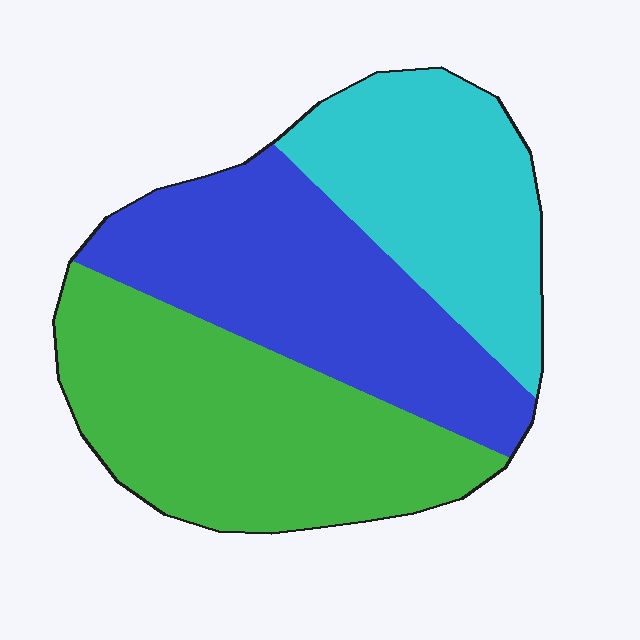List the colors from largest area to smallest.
From largest to smallest: green, blue, cyan.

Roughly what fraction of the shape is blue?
Blue covers around 35% of the shape.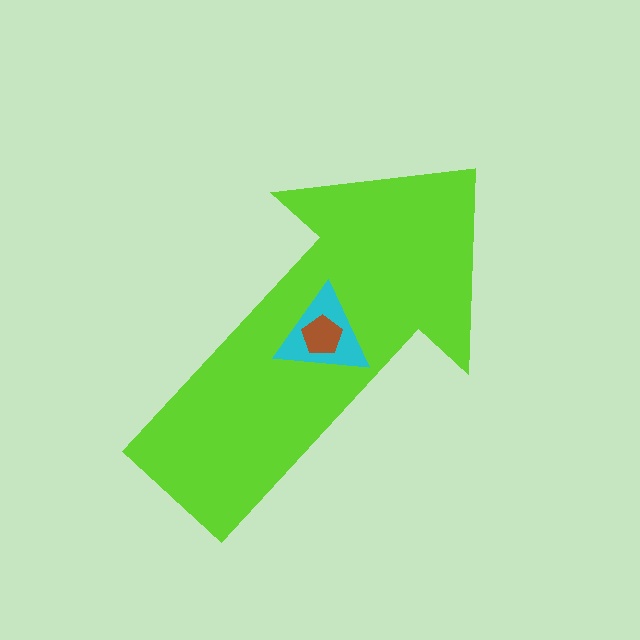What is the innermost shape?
The brown pentagon.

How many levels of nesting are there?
3.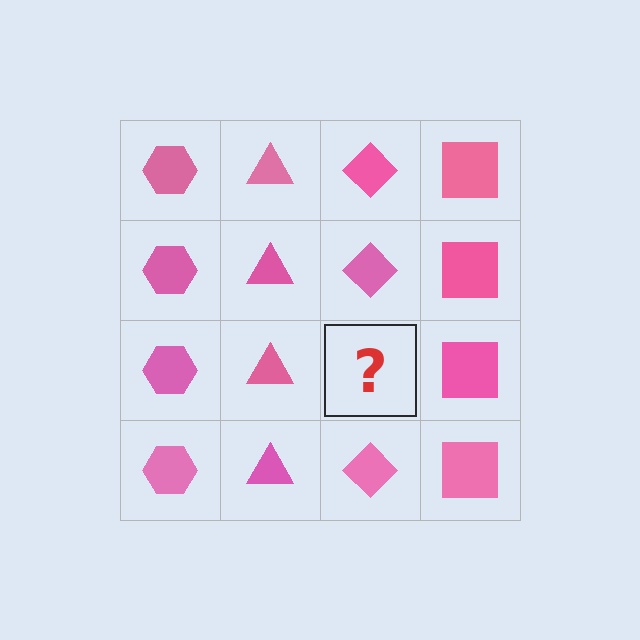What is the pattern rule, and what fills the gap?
The rule is that each column has a consistent shape. The gap should be filled with a pink diamond.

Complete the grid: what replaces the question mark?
The question mark should be replaced with a pink diamond.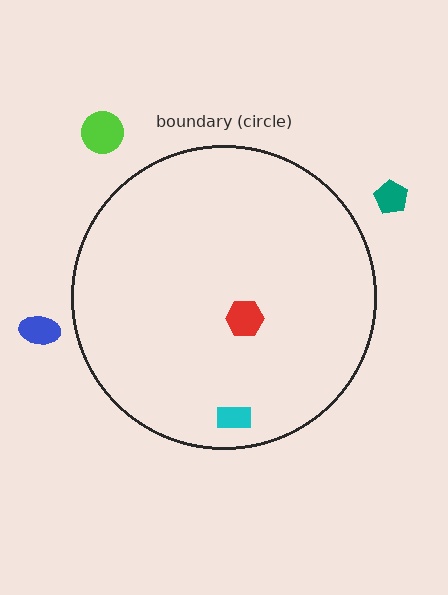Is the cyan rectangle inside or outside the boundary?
Inside.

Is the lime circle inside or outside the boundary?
Outside.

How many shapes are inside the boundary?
2 inside, 3 outside.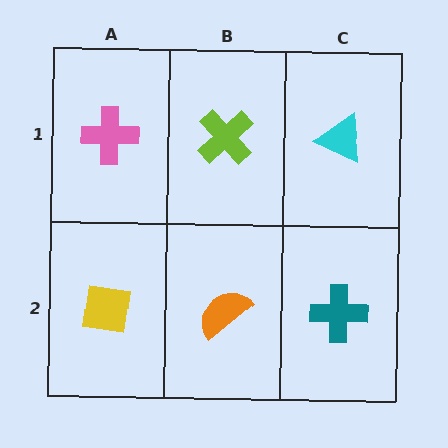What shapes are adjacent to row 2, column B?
A lime cross (row 1, column B), a yellow square (row 2, column A), a teal cross (row 2, column C).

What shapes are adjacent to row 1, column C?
A teal cross (row 2, column C), a lime cross (row 1, column B).